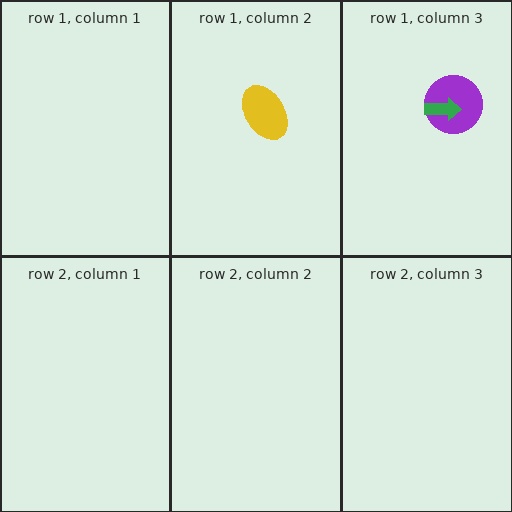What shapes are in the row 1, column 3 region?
The purple circle, the green arrow.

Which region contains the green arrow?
The row 1, column 3 region.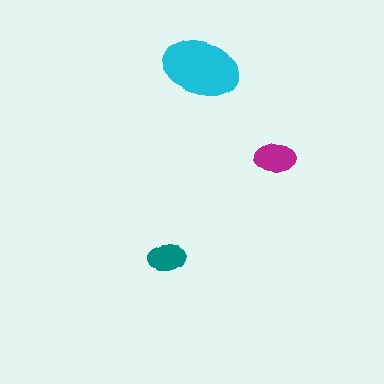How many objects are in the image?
There are 3 objects in the image.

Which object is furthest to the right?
The magenta ellipse is rightmost.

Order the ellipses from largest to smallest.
the cyan one, the magenta one, the teal one.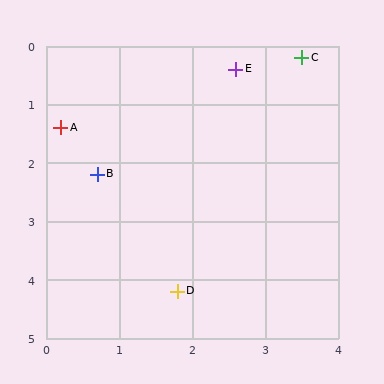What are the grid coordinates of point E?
Point E is at approximately (2.6, 0.4).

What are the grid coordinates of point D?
Point D is at approximately (1.8, 4.2).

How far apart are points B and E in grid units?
Points B and E are about 2.6 grid units apart.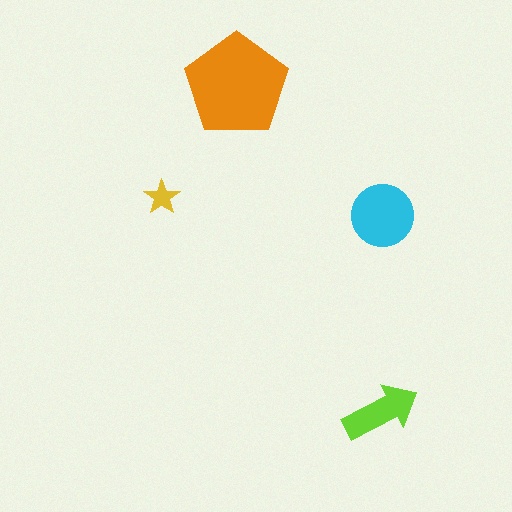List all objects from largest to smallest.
The orange pentagon, the cyan circle, the lime arrow, the yellow star.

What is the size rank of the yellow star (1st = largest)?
4th.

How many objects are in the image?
There are 4 objects in the image.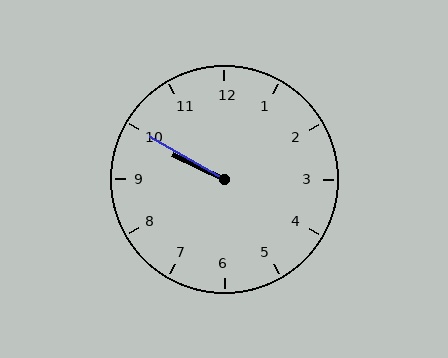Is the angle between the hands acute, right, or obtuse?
It is acute.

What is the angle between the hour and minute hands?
Approximately 5 degrees.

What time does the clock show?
9:50.